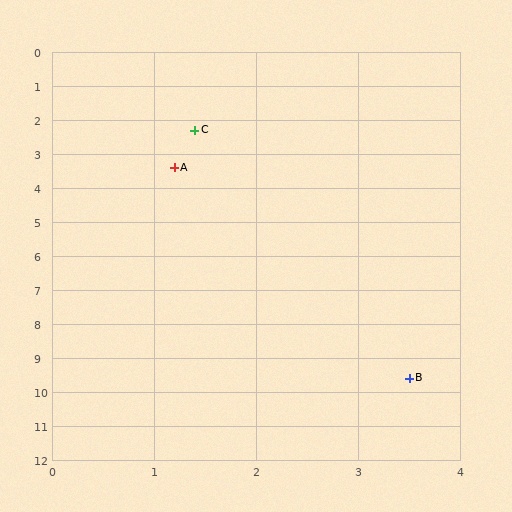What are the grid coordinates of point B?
Point B is at approximately (3.5, 9.6).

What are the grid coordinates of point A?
Point A is at approximately (1.2, 3.4).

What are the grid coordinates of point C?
Point C is at approximately (1.4, 2.3).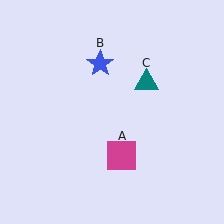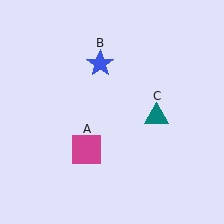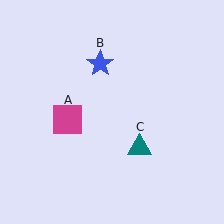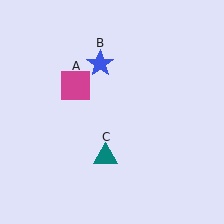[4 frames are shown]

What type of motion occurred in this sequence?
The magenta square (object A), teal triangle (object C) rotated clockwise around the center of the scene.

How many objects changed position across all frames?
2 objects changed position: magenta square (object A), teal triangle (object C).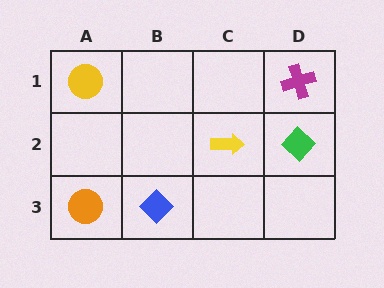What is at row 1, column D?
A magenta cross.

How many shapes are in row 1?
2 shapes.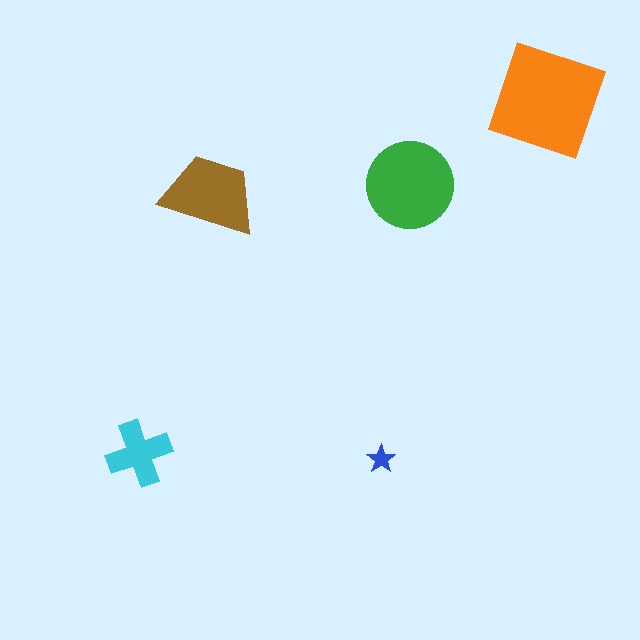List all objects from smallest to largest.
The blue star, the cyan cross, the brown trapezoid, the green circle, the orange square.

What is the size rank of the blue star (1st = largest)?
5th.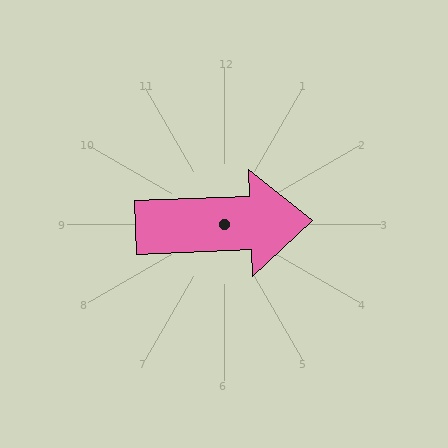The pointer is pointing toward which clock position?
Roughly 3 o'clock.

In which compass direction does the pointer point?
East.